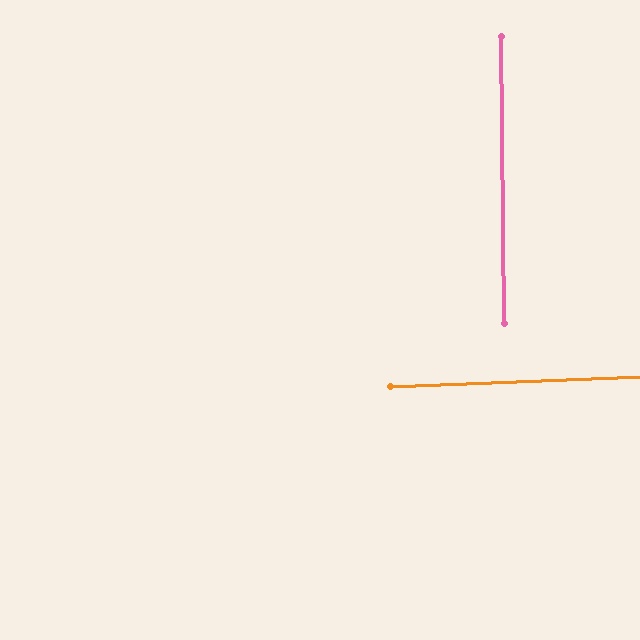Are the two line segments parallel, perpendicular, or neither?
Perpendicular — they meet at approximately 88°.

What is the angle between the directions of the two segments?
Approximately 88 degrees.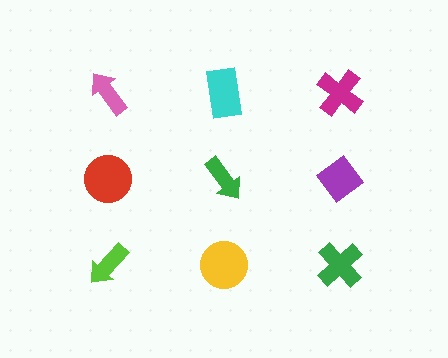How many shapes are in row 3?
3 shapes.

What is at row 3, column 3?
A green cross.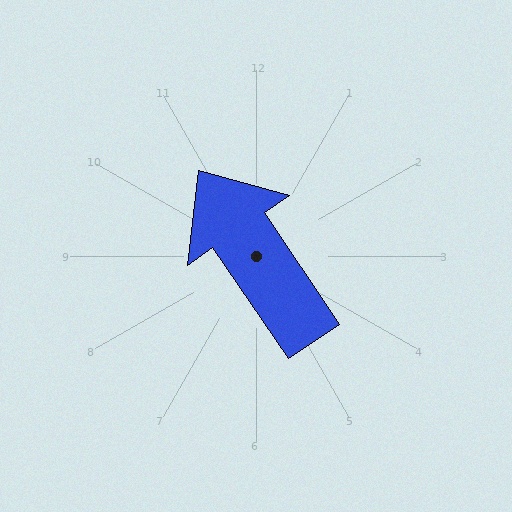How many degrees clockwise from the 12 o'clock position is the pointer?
Approximately 326 degrees.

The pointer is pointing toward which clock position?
Roughly 11 o'clock.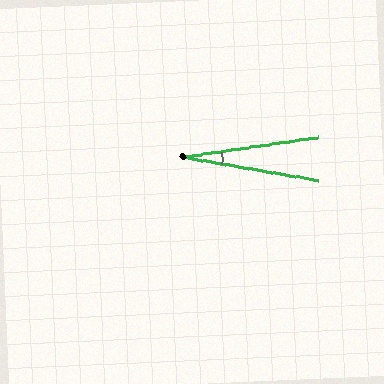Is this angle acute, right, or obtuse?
It is acute.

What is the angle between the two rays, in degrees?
Approximately 18 degrees.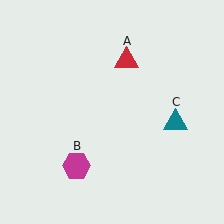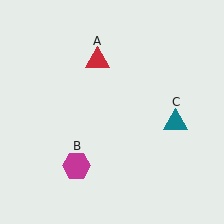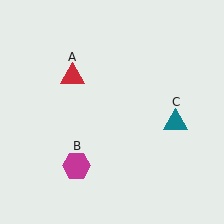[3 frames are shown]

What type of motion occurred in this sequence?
The red triangle (object A) rotated counterclockwise around the center of the scene.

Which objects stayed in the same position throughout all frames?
Magenta hexagon (object B) and teal triangle (object C) remained stationary.